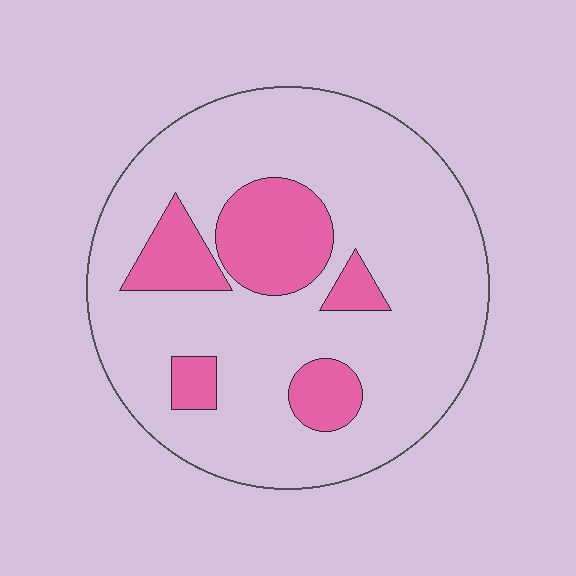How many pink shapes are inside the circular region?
5.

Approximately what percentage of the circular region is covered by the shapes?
Approximately 20%.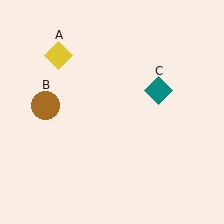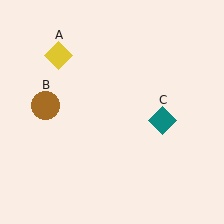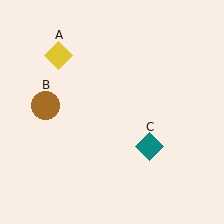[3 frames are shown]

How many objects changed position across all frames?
1 object changed position: teal diamond (object C).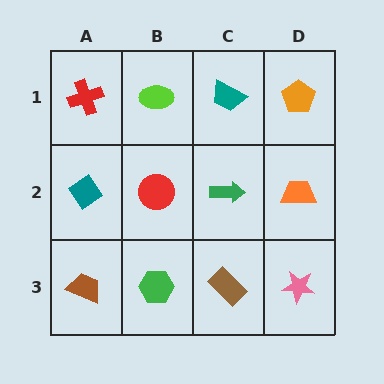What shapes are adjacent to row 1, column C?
A green arrow (row 2, column C), a lime ellipse (row 1, column B), an orange pentagon (row 1, column D).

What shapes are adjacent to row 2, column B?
A lime ellipse (row 1, column B), a green hexagon (row 3, column B), a teal diamond (row 2, column A), a green arrow (row 2, column C).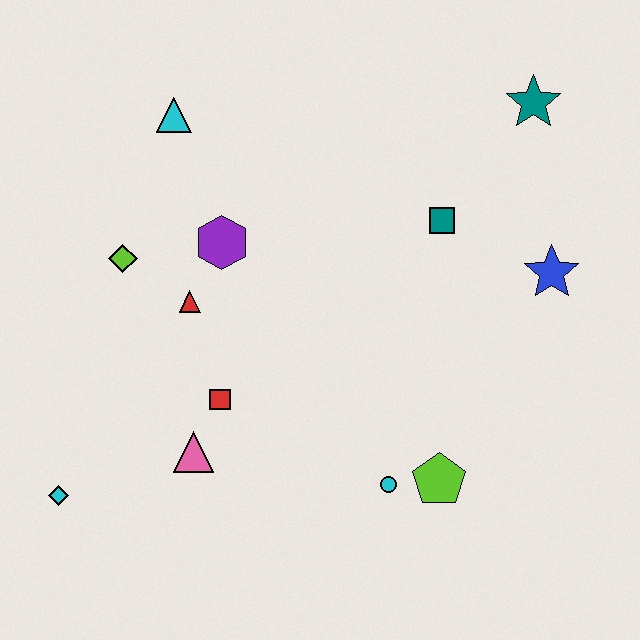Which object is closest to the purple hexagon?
The red triangle is closest to the purple hexagon.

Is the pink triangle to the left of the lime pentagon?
Yes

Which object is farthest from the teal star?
The cyan diamond is farthest from the teal star.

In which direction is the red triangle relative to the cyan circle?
The red triangle is to the left of the cyan circle.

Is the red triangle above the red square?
Yes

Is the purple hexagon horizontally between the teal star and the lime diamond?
Yes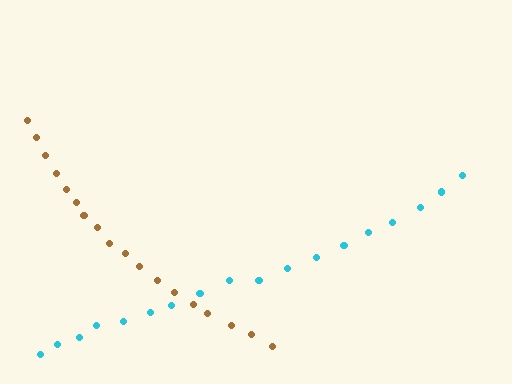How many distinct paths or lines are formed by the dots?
There are 2 distinct paths.